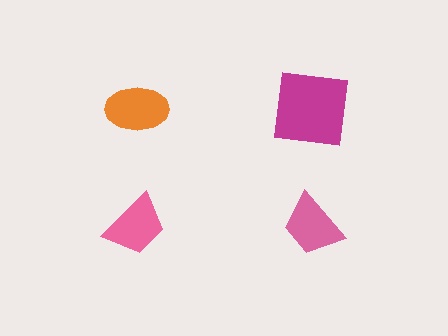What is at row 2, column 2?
A pink trapezoid.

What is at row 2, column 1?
A pink trapezoid.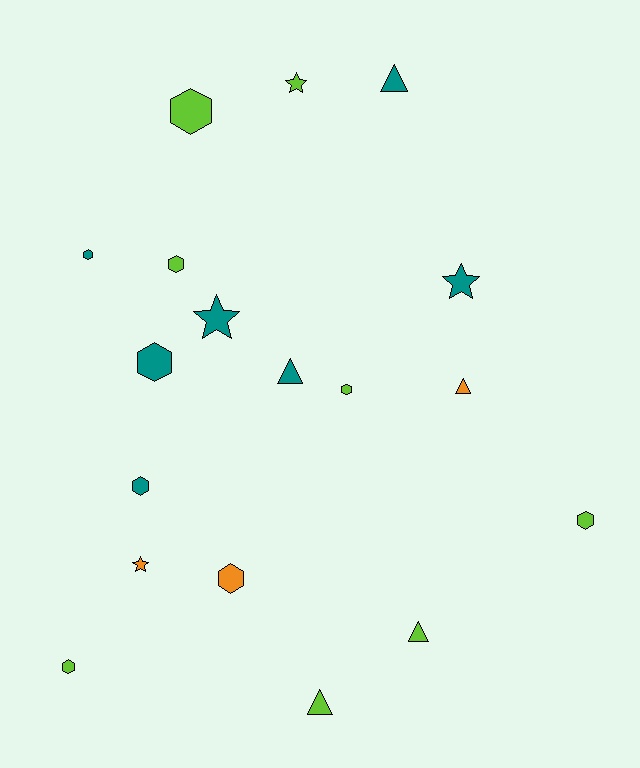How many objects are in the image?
There are 18 objects.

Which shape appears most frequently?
Hexagon, with 9 objects.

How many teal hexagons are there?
There are 3 teal hexagons.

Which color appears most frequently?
Lime, with 8 objects.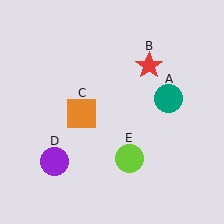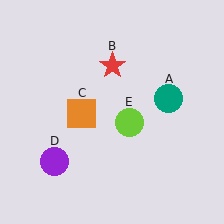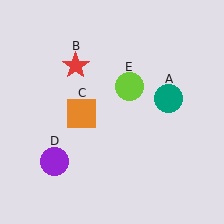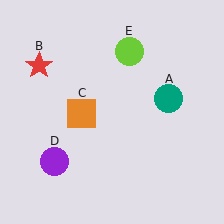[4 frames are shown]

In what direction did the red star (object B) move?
The red star (object B) moved left.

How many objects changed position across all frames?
2 objects changed position: red star (object B), lime circle (object E).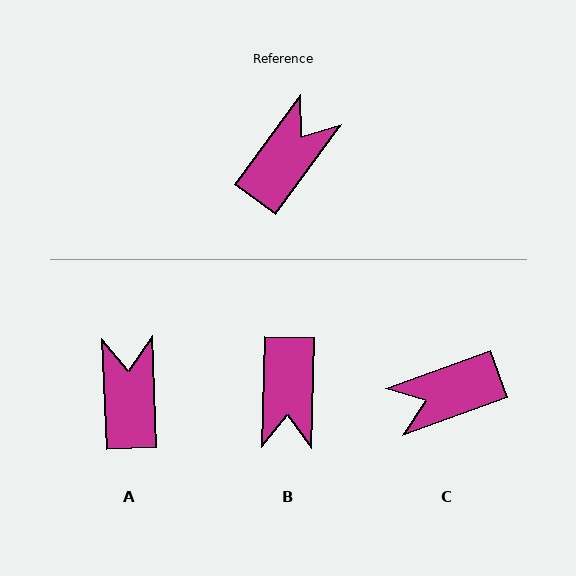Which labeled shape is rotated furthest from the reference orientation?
C, about 146 degrees away.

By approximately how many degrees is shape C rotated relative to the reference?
Approximately 146 degrees counter-clockwise.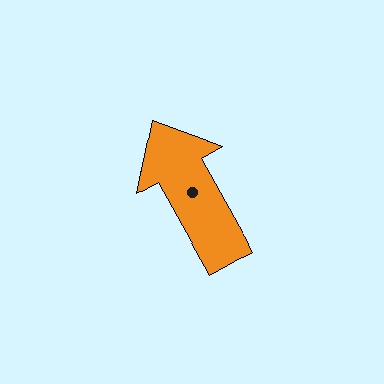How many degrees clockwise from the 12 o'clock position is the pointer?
Approximately 331 degrees.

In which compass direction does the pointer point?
Northwest.